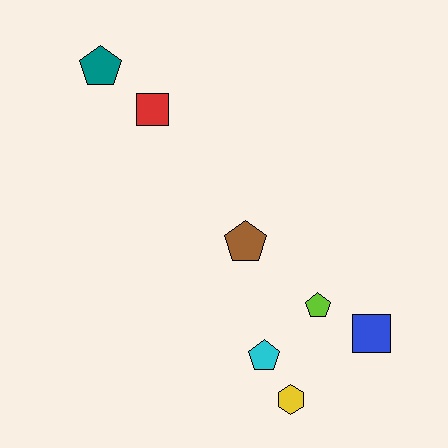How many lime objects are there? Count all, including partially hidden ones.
There is 1 lime object.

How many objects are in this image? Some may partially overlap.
There are 7 objects.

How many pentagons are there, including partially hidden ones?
There are 4 pentagons.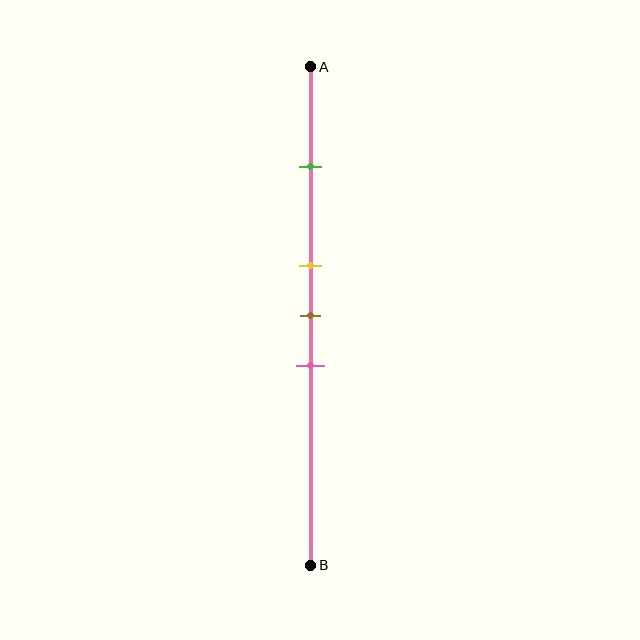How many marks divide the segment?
There are 4 marks dividing the segment.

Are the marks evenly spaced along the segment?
No, the marks are not evenly spaced.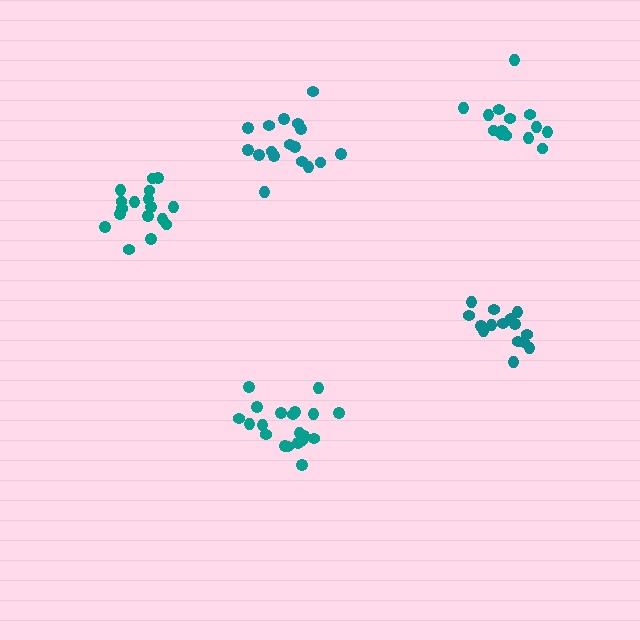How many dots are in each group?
Group 1: 17 dots, Group 2: 17 dots, Group 3: 20 dots, Group 4: 15 dots, Group 5: 15 dots (84 total).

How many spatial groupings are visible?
There are 5 spatial groupings.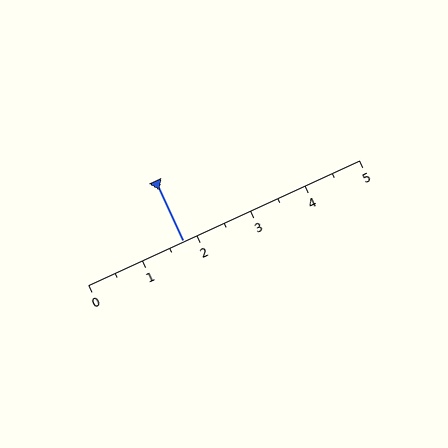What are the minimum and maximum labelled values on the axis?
The axis runs from 0 to 5.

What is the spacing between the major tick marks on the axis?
The major ticks are spaced 1 apart.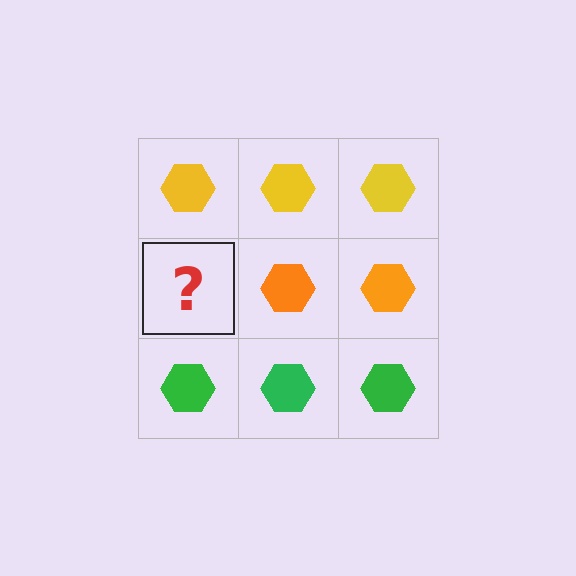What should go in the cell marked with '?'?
The missing cell should contain an orange hexagon.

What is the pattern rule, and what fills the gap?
The rule is that each row has a consistent color. The gap should be filled with an orange hexagon.